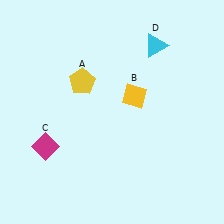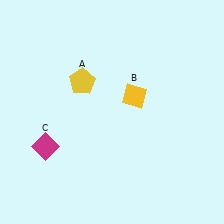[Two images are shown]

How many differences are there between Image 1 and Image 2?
There is 1 difference between the two images.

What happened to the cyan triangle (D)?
The cyan triangle (D) was removed in Image 2. It was in the top-right area of Image 1.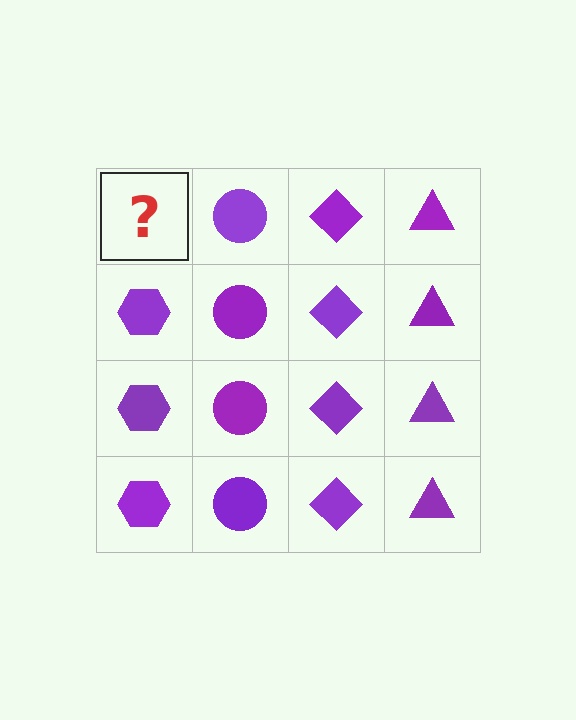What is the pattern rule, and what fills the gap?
The rule is that each column has a consistent shape. The gap should be filled with a purple hexagon.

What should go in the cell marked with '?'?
The missing cell should contain a purple hexagon.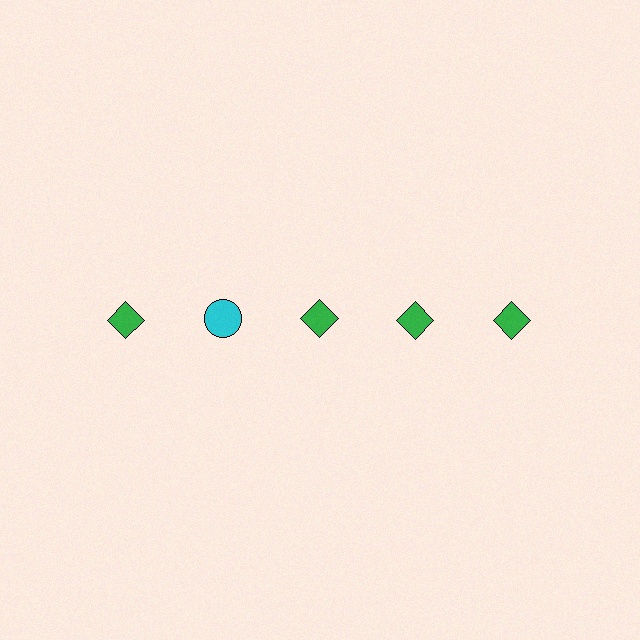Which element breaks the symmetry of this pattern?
The cyan circle in the top row, second from left column breaks the symmetry. All other shapes are green diamonds.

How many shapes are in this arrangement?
There are 5 shapes arranged in a grid pattern.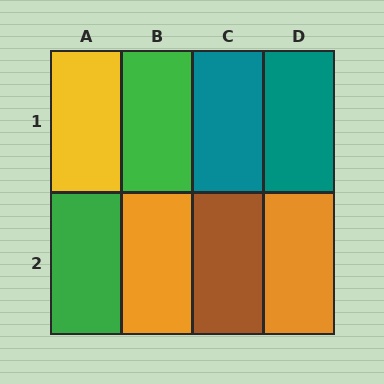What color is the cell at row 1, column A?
Yellow.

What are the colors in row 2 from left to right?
Green, orange, brown, orange.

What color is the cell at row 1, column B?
Green.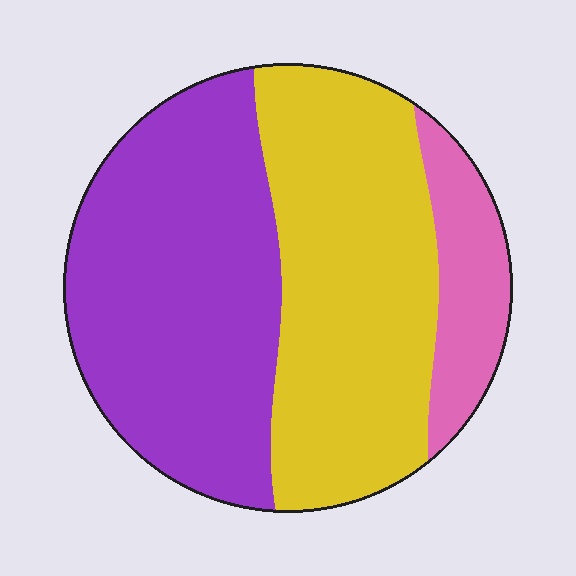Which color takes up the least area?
Pink, at roughly 15%.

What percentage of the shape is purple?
Purple covers 45% of the shape.